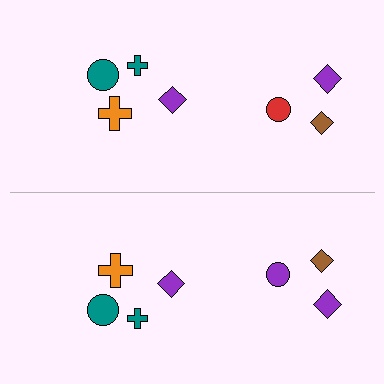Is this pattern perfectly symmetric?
No, the pattern is not perfectly symmetric. The purple circle on the bottom side breaks the symmetry — its mirror counterpart is red.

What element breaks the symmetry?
The purple circle on the bottom side breaks the symmetry — its mirror counterpart is red.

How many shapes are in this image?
There are 14 shapes in this image.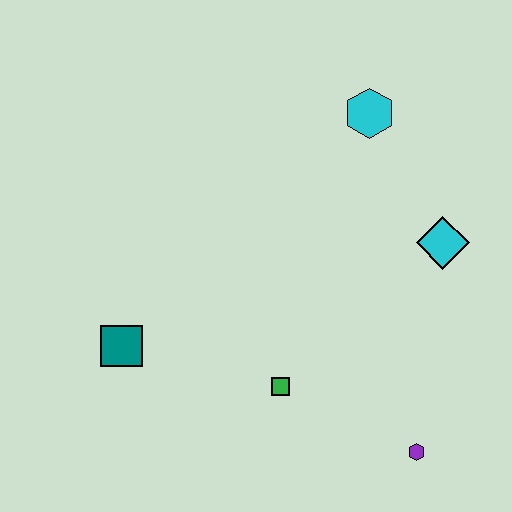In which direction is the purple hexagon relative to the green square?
The purple hexagon is to the right of the green square.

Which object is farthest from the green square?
The cyan hexagon is farthest from the green square.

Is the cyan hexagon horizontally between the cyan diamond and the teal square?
Yes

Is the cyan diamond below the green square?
No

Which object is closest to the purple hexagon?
The green square is closest to the purple hexagon.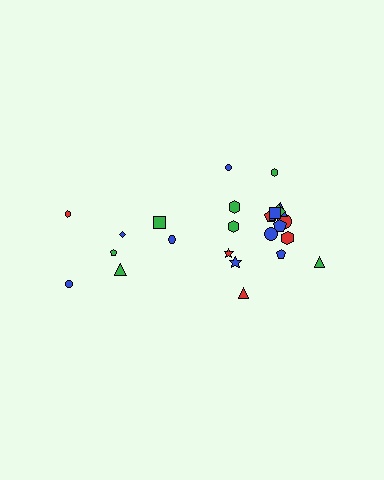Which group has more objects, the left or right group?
The right group.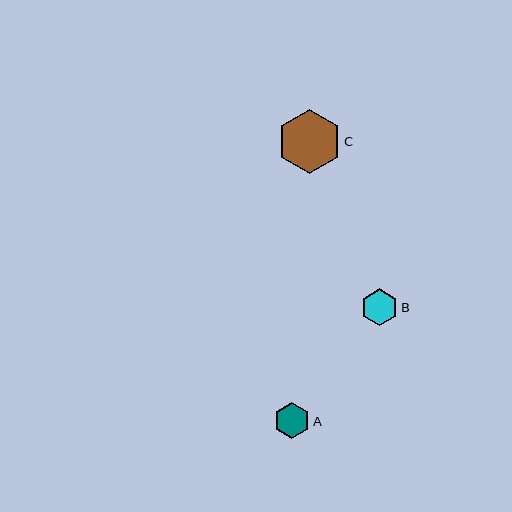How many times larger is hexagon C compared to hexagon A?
Hexagon C is approximately 1.8 times the size of hexagon A.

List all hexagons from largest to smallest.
From largest to smallest: C, B, A.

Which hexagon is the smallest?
Hexagon A is the smallest with a size of approximately 36 pixels.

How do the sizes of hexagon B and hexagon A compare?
Hexagon B and hexagon A are approximately the same size.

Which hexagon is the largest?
Hexagon C is the largest with a size of approximately 64 pixels.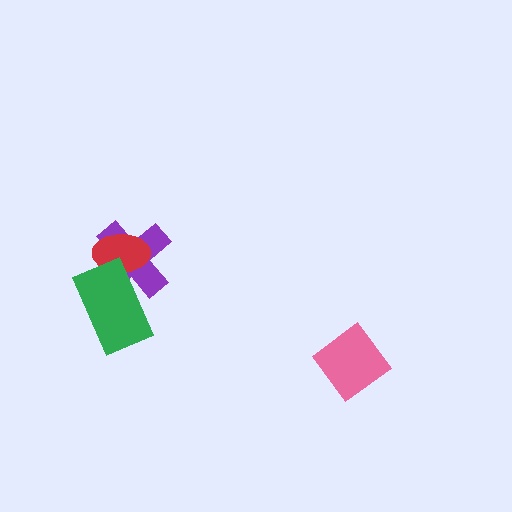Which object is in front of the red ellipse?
The green rectangle is in front of the red ellipse.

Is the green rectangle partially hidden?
No, no other shape covers it.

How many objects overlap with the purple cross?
2 objects overlap with the purple cross.